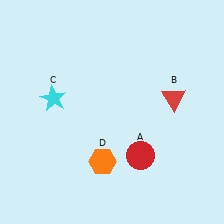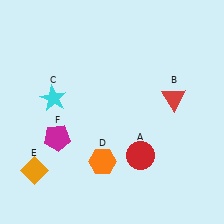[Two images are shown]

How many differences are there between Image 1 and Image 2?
There are 2 differences between the two images.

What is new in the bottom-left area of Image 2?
An orange diamond (E) was added in the bottom-left area of Image 2.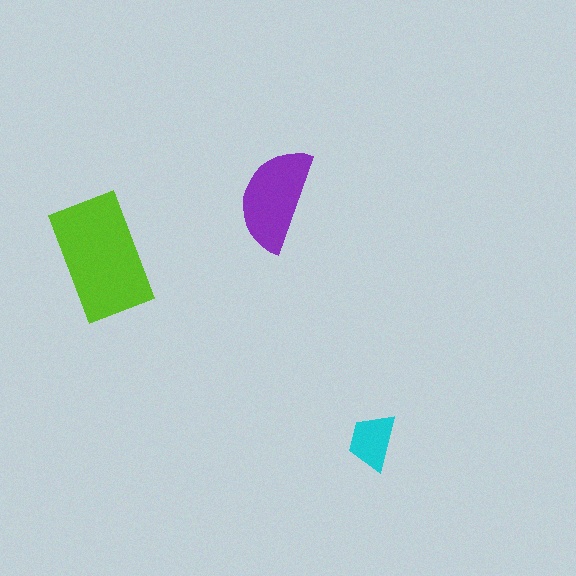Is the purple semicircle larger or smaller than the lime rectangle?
Smaller.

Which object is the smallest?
The cyan trapezoid.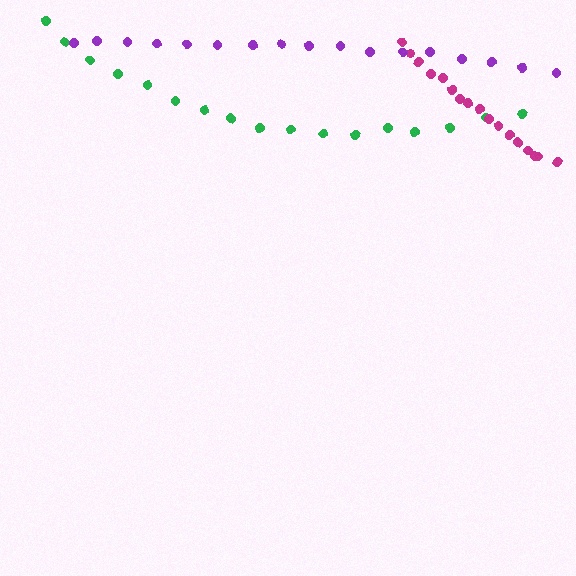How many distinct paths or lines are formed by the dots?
There are 3 distinct paths.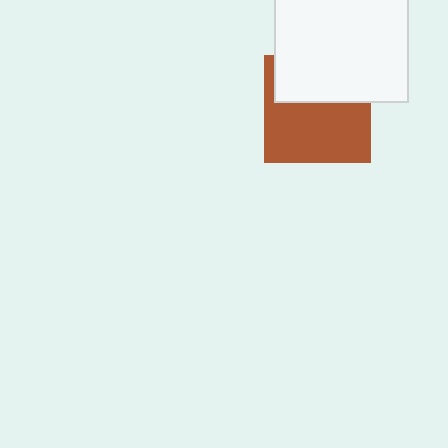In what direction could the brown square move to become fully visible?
The brown square could move down. That would shift it out from behind the white square entirely.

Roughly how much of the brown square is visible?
About half of it is visible (roughly 60%).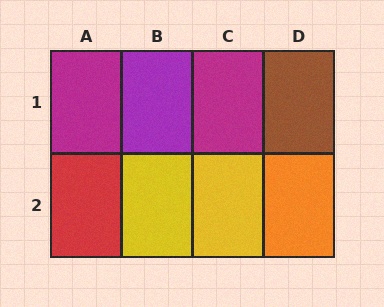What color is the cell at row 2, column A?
Red.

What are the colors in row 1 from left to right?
Magenta, purple, magenta, brown.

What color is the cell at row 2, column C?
Yellow.